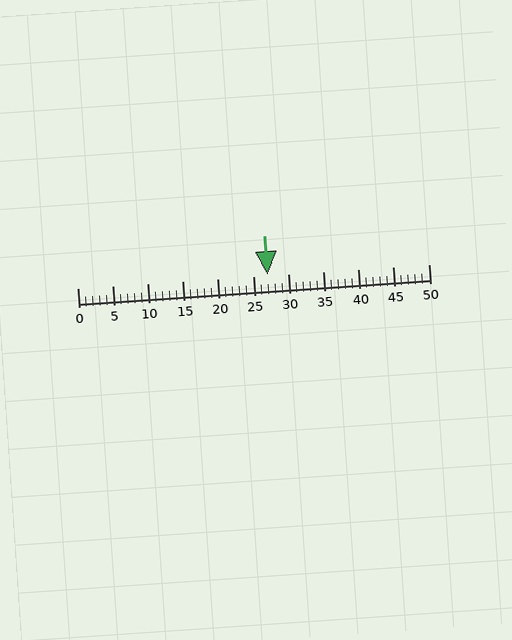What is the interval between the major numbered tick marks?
The major tick marks are spaced 5 units apart.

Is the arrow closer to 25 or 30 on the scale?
The arrow is closer to 25.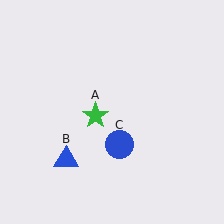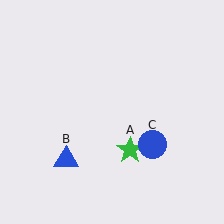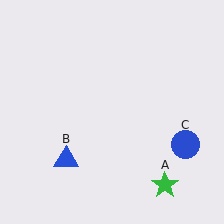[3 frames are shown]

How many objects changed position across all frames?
2 objects changed position: green star (object A), blue circle (object C).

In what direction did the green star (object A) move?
The green star (object A) moved down and to the right.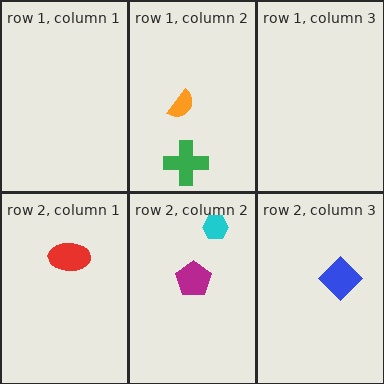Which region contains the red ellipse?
The row 2, column 1 region.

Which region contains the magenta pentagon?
The row 2, column 2 region.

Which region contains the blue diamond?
The row 2, column 3 region.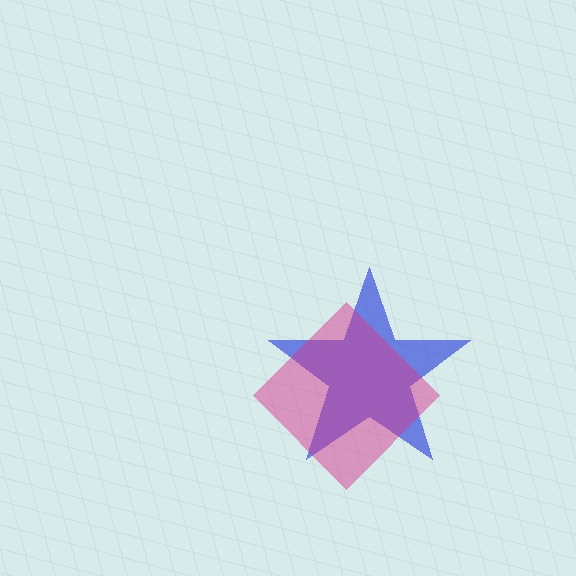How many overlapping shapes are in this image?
There are 2 overlapping shapes in the image.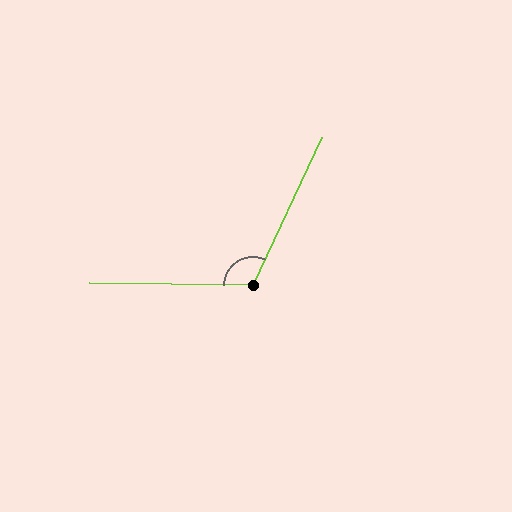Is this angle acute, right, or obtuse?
It is obtuse.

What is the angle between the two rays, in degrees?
Approximately 114 degrees.